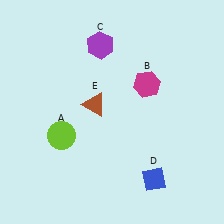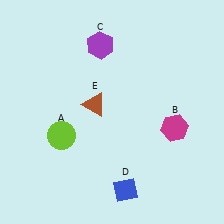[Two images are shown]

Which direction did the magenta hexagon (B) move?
The magenta hexagon (B) moved down.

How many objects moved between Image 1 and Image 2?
2 objects moved between the two images.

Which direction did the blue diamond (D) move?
The blue diamond (D) moved left.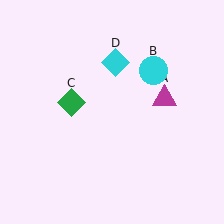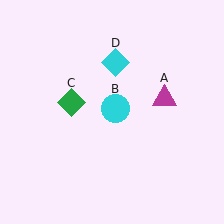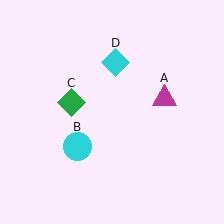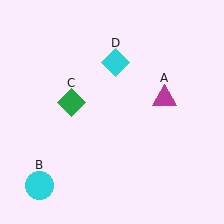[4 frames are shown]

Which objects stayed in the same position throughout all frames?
Magenta triangle (object A) and green diamond (object C) and cyan diamond (object D) remained stationary.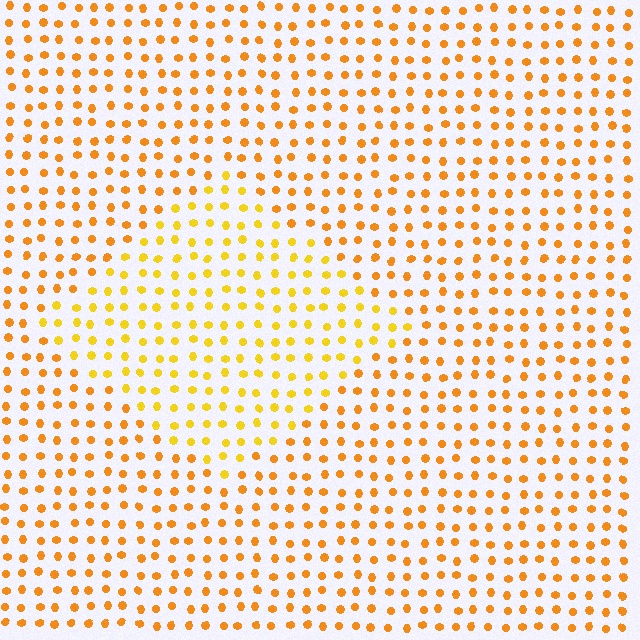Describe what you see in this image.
The image is filled with small orange elements in a uniform arrangement. A diamond-shaped region is visible where the elements are tinted to a slightly different hue, forming a subtle color boundary.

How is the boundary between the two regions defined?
The boundary is defined purely by a slight shift in hue (about 20 degrees). Spacing, size, and orientation are identical on both sides.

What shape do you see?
I see a diamond.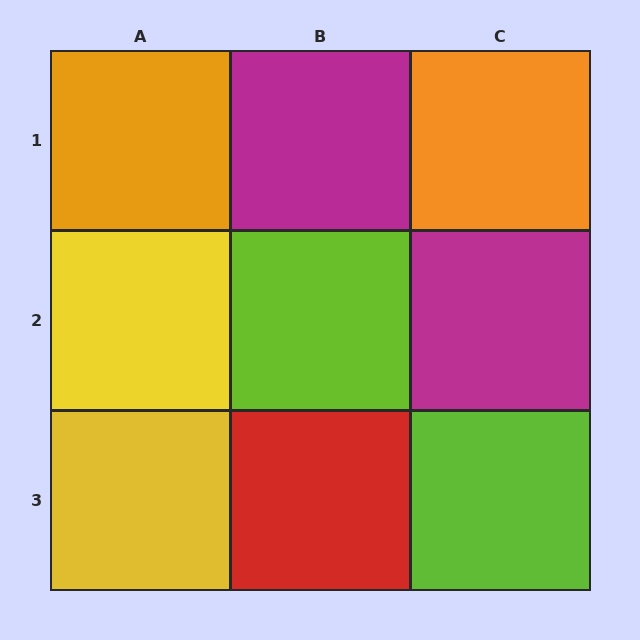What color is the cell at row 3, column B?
Red.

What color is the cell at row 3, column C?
Lime.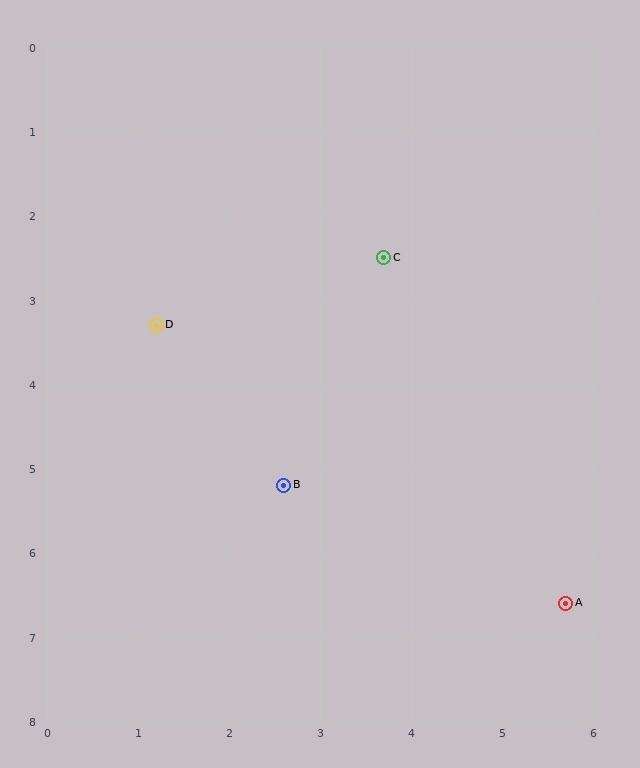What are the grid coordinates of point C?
Point C is at approximately (3.7, 2.5).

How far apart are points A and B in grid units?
Points A and B are about 3.4 grid units apart.